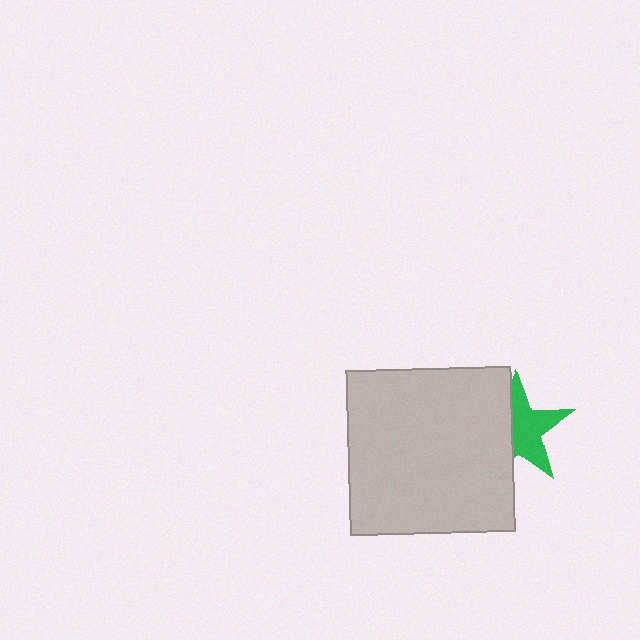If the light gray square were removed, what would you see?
You would see the complete green star.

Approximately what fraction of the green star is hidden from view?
Roughly 42% of the green star is hidden behind the light gray square.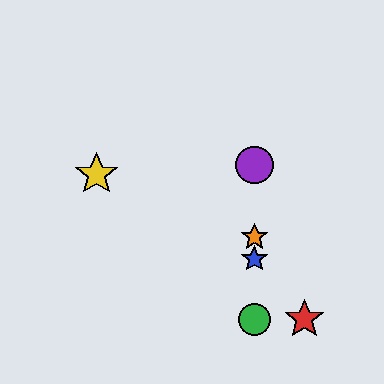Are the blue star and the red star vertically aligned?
No, the blue star is at x≈254 and the red star is at x≈304.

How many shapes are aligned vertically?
4 shapes (the blue star, the green circle, the purple circle, the orange star) are aligned vertically.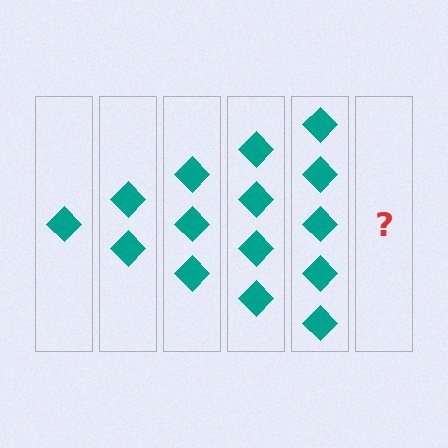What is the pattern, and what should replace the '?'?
The pattern is that each step adds one more diamond. The '?' should be 6 diamonds.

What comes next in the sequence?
The next element should be 6 diamonds.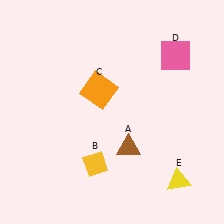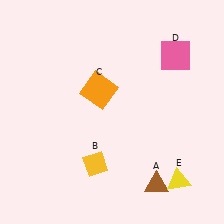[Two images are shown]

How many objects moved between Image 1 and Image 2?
1 object moved between the two images.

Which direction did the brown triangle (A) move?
The brown triangle (A) moved down.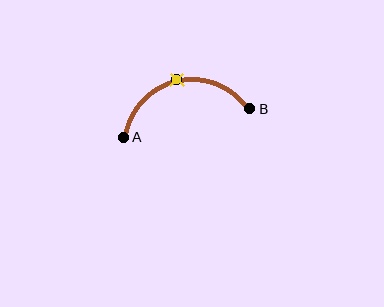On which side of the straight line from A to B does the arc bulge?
The arc bulges above the straight line connecting A and B.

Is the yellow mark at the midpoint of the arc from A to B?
Yes. The yellow mark lies on the arc at equal arc-length from both A and B — it is the arc midpoint.